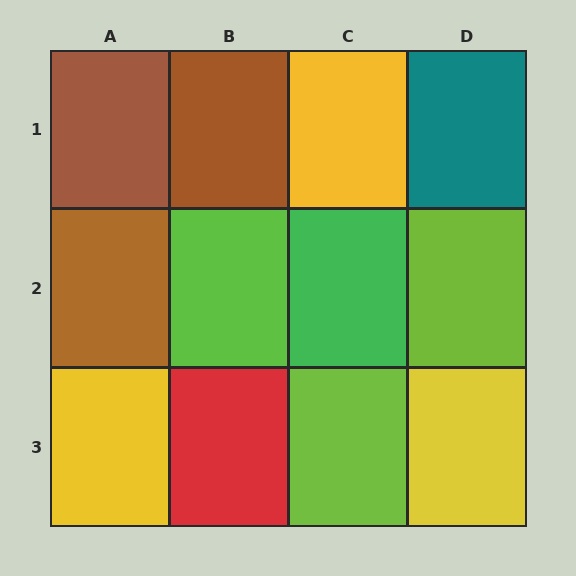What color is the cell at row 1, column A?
Brown.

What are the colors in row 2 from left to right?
Brown, lime, green, lime.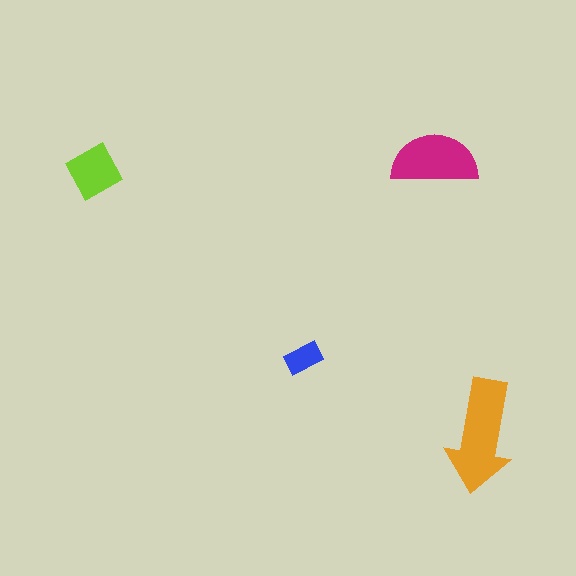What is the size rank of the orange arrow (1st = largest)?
1st.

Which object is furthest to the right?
The orange arrow is rightmost.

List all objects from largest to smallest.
The orange arrow, the magenta semicircle, the lime square, the blue rectangle.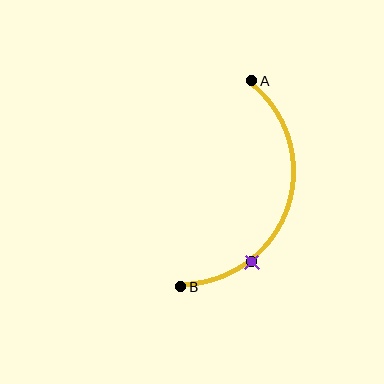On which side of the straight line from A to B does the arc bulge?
The arc bulges to the right of the straight line connecting A and B.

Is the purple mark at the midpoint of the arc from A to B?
No. The purple mark lies on the arc but is closer to endpoint B. The arc midpoint would be at the point on the curve equidistant along the arc from both A and B.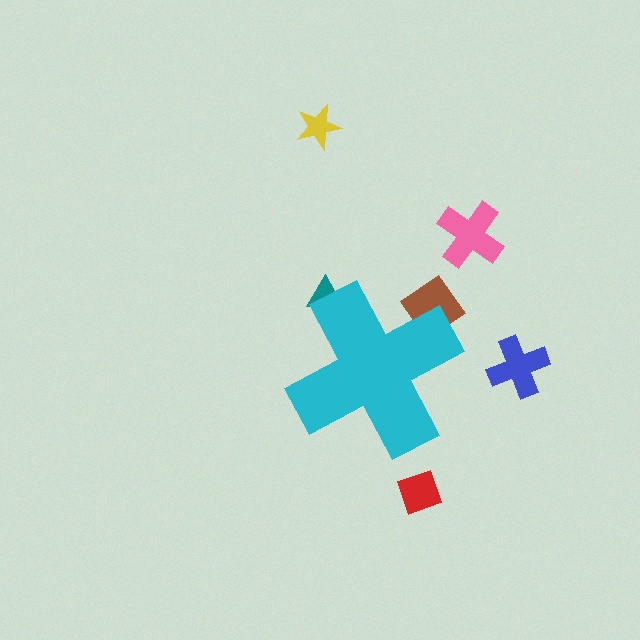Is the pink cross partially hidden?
No, the pink cross is fully visible.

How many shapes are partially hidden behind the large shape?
2 shapes are partially hidden.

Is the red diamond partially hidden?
No, the red diamond is fully visible.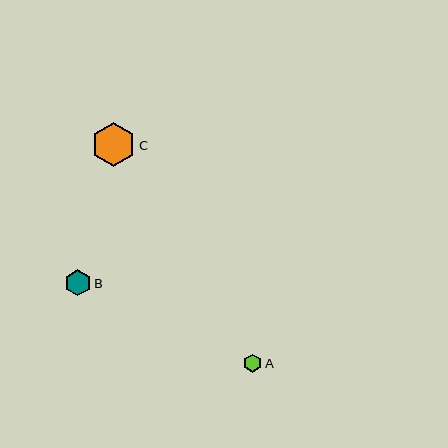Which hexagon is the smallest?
Hexagon A is the smallest with a size of approximately 18 pixels.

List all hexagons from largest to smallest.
From largest to smallest: C, B, A.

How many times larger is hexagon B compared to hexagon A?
Hexagon B is approximately 1.4 times the size of hexagon A.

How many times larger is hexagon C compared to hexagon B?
Hexagon C is approximately 1.7 times the size of hexagon B.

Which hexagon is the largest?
Hexagon C is the largest with a size of approximately 44 pixels.